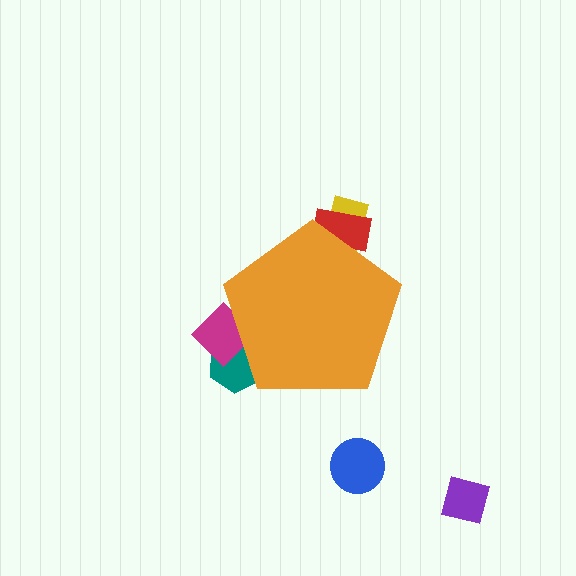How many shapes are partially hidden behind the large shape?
4 shapes are partially hidden.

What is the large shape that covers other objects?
An orange pentagon.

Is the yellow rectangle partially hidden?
Yes, the yellow rectangle is partially hidden behind the orange pentagon.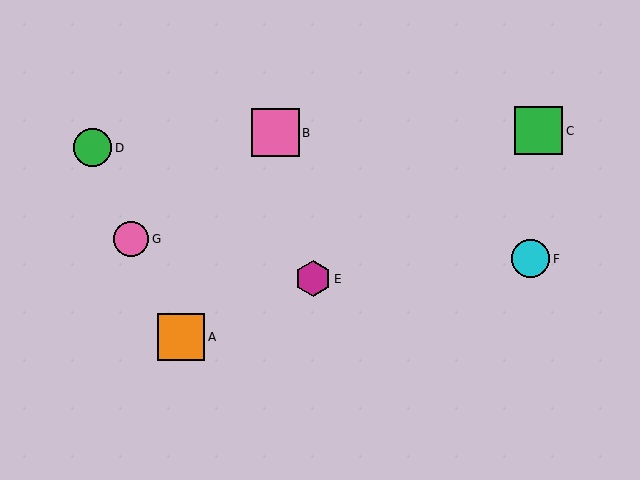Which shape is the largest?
The green square (labeled C) is the largest.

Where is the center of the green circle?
The center of the green circle is at (93, 148).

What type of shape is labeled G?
Shape G is a pink circle.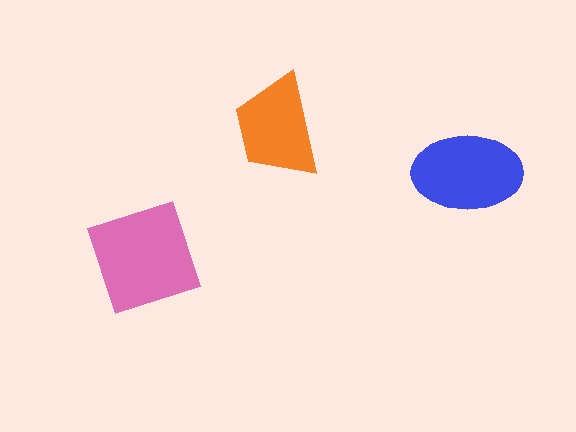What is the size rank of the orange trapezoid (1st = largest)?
3rd.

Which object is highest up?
The orange trapezoid is topmost.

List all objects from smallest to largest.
The orange trapezoid, the blue ellipse, the pink diamond.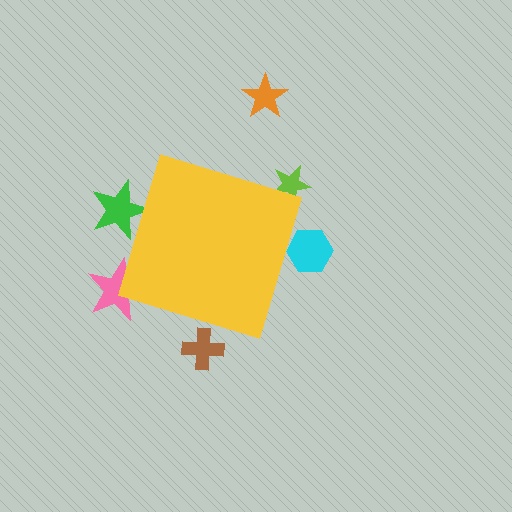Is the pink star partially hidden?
Yes, the pink star is partially hidden behind the yellow diamond.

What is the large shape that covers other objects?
A yellow diamond.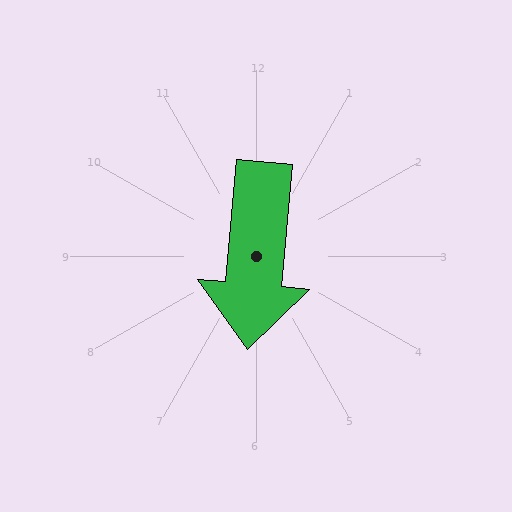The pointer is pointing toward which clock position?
Roughly 6 o'clock.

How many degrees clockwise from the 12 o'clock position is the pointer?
Approximately 185 degrees.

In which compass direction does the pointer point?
South.